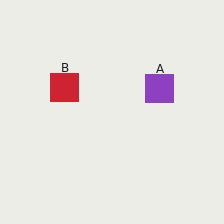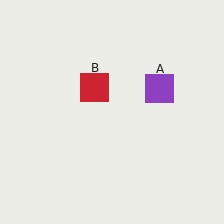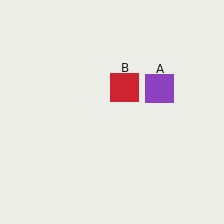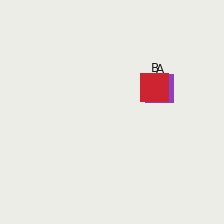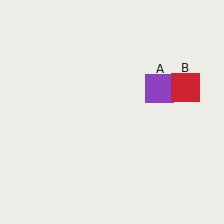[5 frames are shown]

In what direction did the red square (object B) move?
The red square (object B) moved right.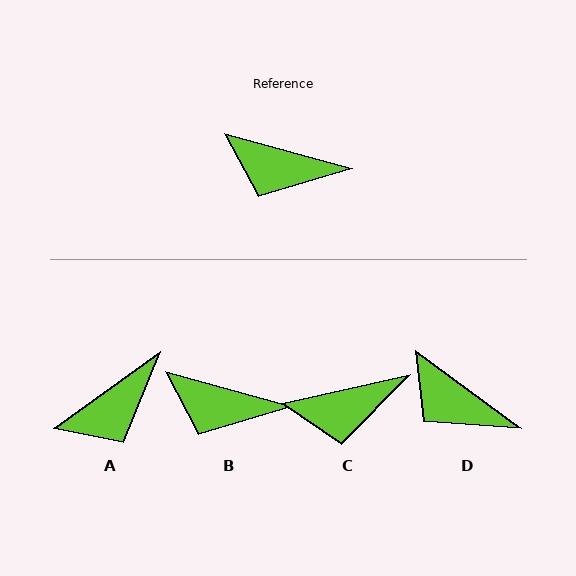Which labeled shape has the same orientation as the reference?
B.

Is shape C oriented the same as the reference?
No, it is off by about 28 degrees.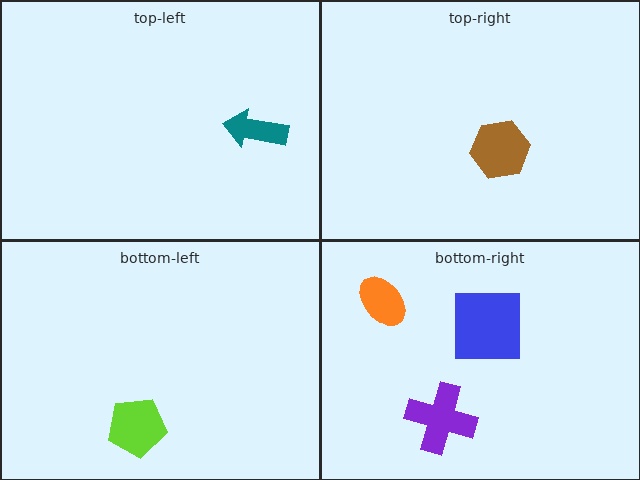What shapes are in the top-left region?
The teal arrow.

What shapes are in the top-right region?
The brown hexagon.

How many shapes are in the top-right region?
1.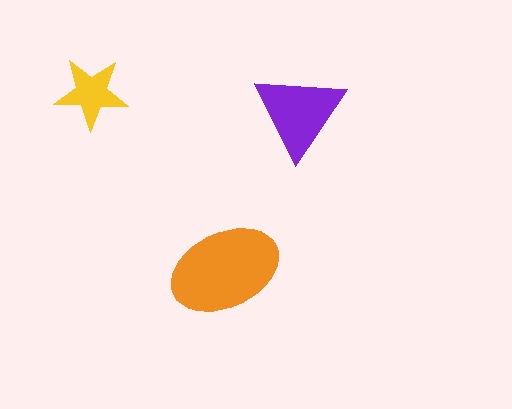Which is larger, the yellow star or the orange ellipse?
The orange ellipse.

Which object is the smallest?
The yellow star.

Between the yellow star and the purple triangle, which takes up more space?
The purple triangle.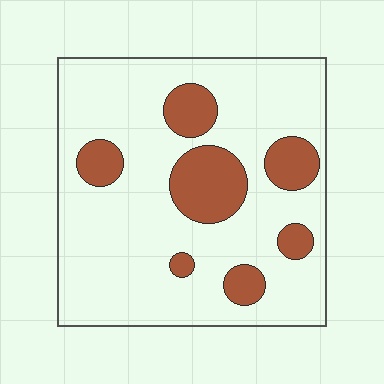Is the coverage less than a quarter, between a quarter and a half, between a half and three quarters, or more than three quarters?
Less than a quarter.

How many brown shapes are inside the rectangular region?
7.